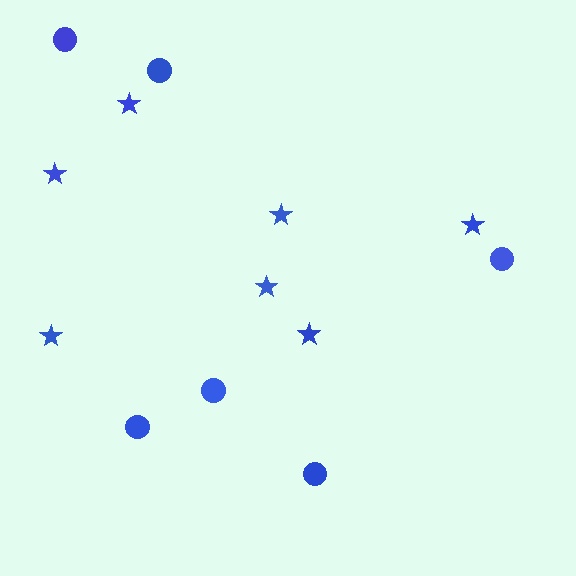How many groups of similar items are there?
There are 2 groups: one group of stars (7) and one group of circles (6).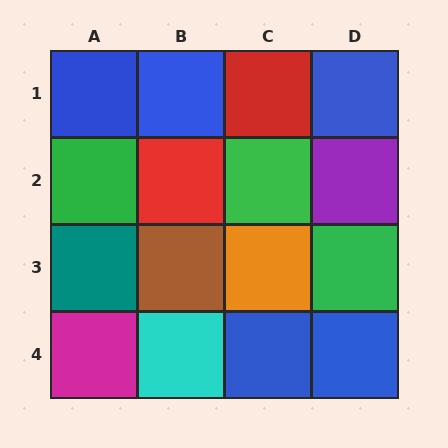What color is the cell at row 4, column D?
Blue.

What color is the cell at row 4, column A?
Magenta.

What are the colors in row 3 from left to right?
Teal, brown, orange, green.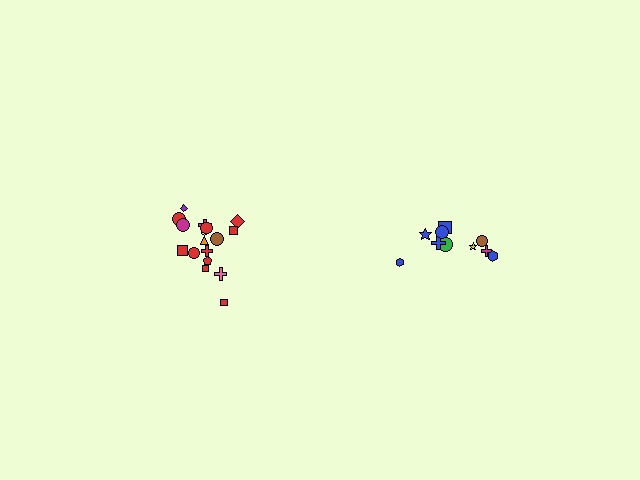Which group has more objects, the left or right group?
The left group.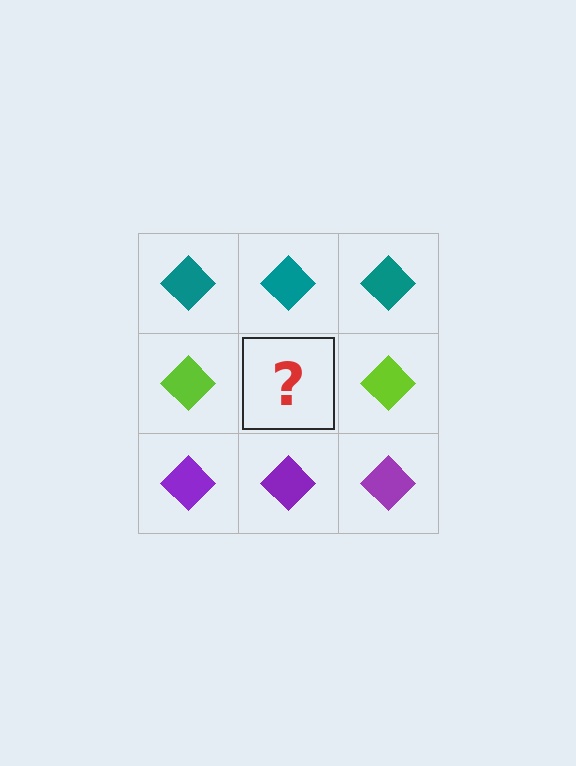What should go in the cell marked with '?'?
The missing cell should contain a lime diamond.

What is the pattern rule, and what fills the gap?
The rule is that each row has a consistent color. The gap should be filled with a lime diamond.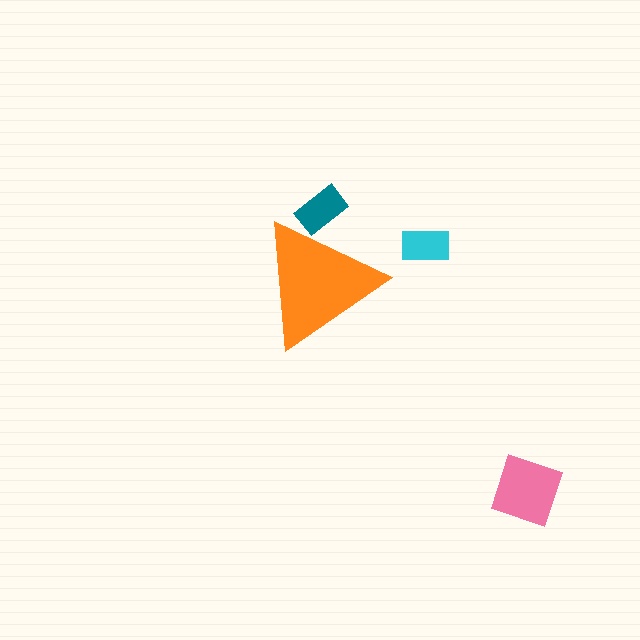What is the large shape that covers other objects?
An orange triangle.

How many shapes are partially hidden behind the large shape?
1 shape is partially hidden.